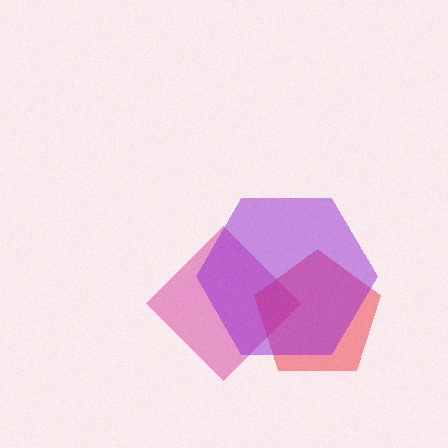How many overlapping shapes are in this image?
There are 3 overlapping shapes in the image.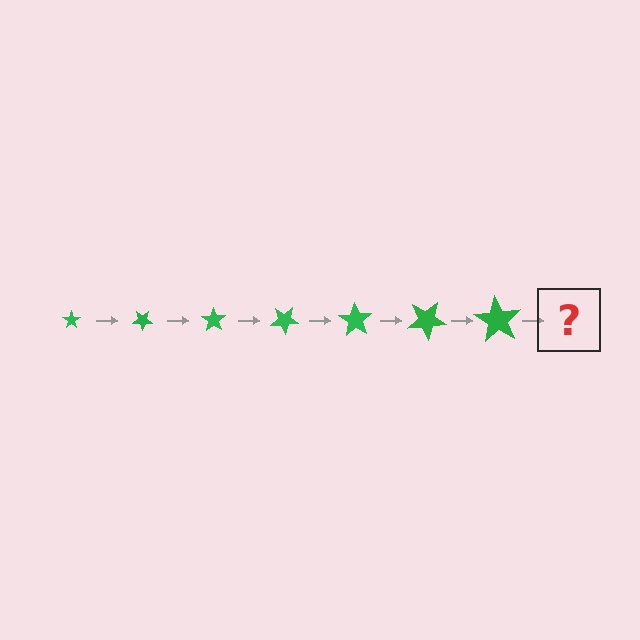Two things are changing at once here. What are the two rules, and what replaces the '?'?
The two rules are that the star grows larger each step and it rotates 35 degrees each step. The '?' should be a star, larger than the previous one and rotated 245 degrees from the start.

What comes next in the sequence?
The next element should be a star, larger than the previous one and rotated 245 degrees from the start.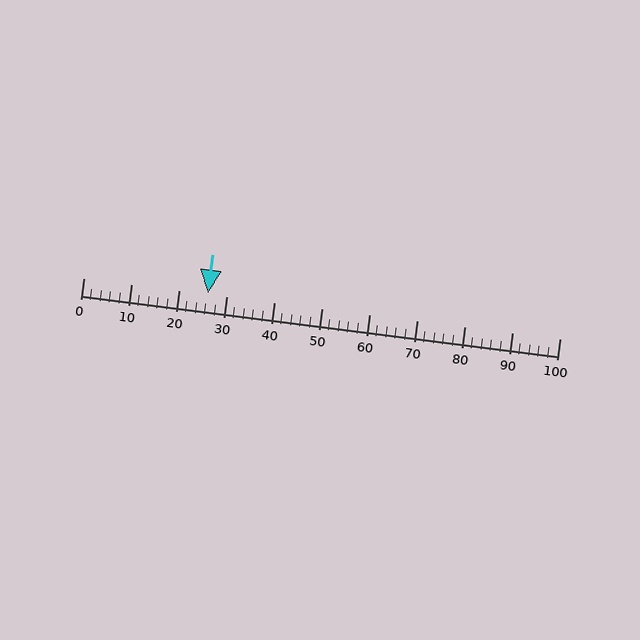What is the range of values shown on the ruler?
The ruler shows values from 0 to 100.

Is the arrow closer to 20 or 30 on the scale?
The arrow is closer to 30.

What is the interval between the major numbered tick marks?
The major tick marks are spaced 10 units apart.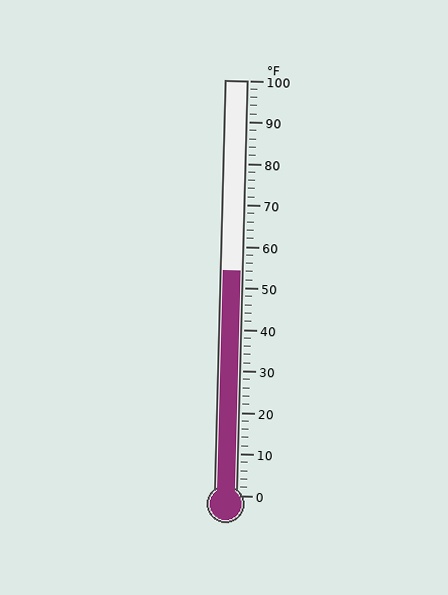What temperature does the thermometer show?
The thermometer shows approximately 54°F.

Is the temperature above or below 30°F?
The temperature is above 30°F.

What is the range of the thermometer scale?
The thermometer scale ranges from 0°F to 100°F.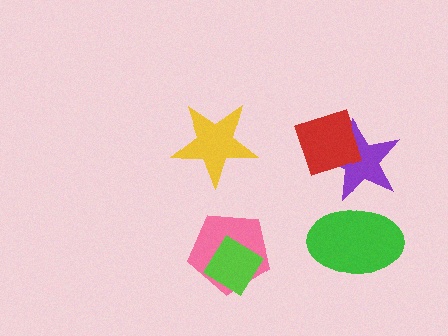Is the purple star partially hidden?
Yes, it is partially covered by another shape.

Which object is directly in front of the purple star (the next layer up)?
The red diamond is directly in front of the purple star.